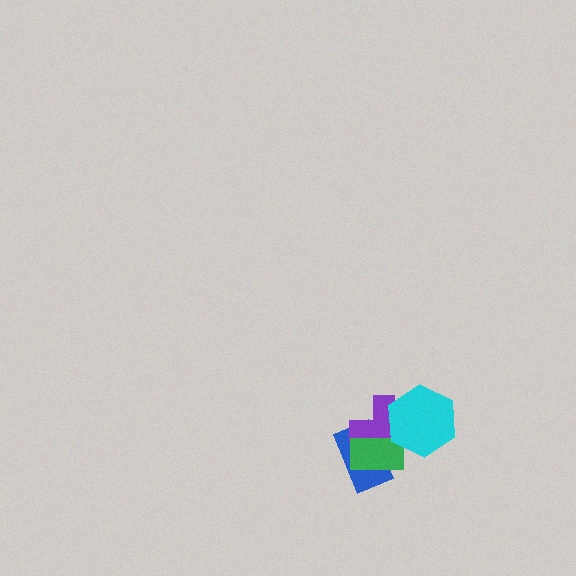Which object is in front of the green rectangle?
The cyan hexagon is in front of the green rectangle.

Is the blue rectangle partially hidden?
Yes, it is partially covered by another shape.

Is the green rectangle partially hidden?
Yes, it is partially covered by another shape.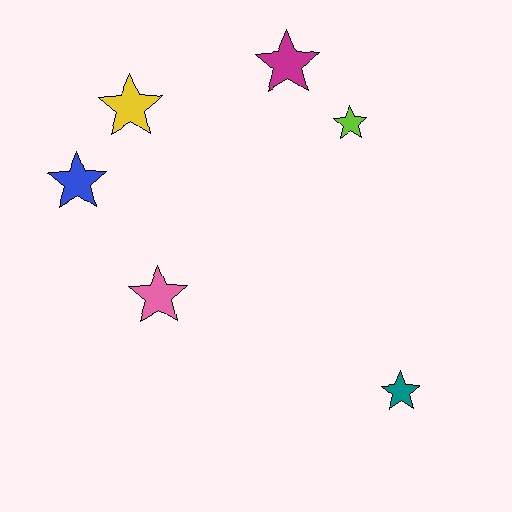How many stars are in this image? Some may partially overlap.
There are 6 stars.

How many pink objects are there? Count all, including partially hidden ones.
There is 1 pink object.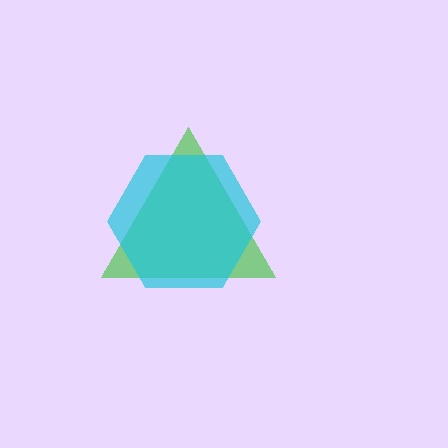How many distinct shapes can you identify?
There are 2 distinct shapes: a green triangle, a cyan hexagon.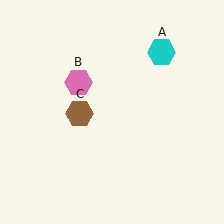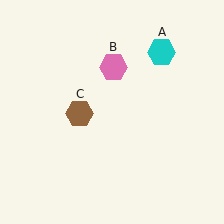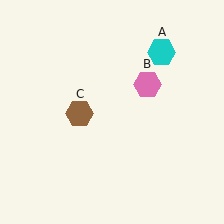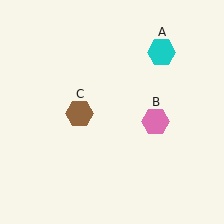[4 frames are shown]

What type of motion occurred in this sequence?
The pink hexagon (object B) rotated clockwise around the center of the scene.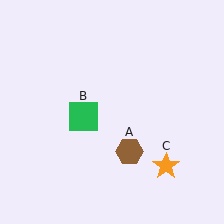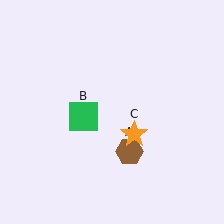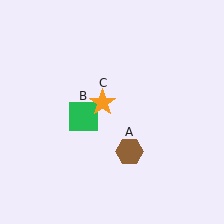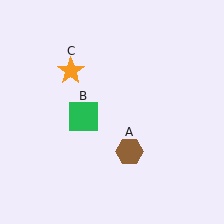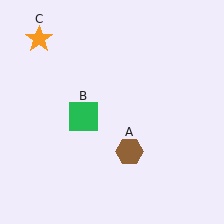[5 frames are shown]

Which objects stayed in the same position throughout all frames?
Brown hexagon (object A) and green square (object B) remained stationary.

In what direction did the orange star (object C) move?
The orange star (object C) moved up and to the left.